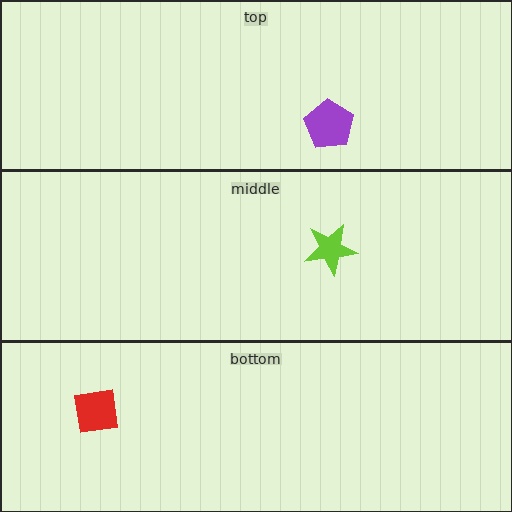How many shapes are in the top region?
1.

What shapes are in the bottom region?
The red square.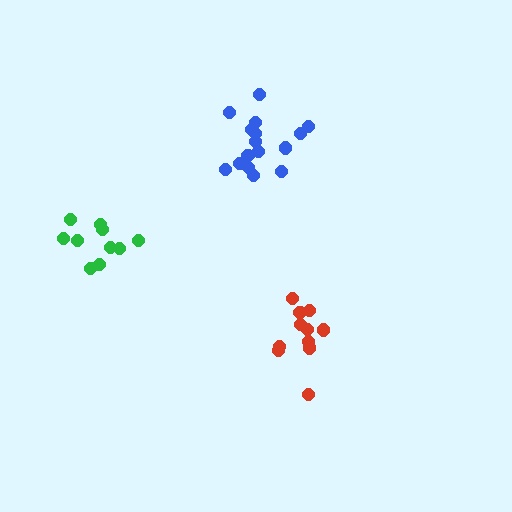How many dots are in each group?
Group 1: 10 dots, Group 2: 16 dots, Group 3: 11 dots (37 total).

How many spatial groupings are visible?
There are 3 spatial groupings.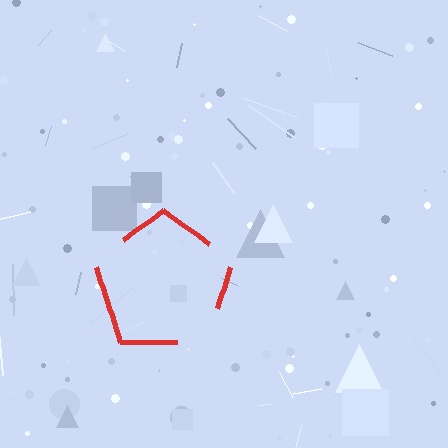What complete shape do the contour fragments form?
The contour fragments form a pentagon.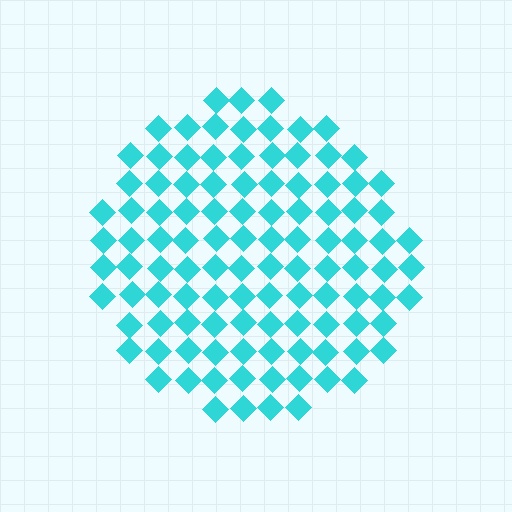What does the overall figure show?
The overall figure shows a circle.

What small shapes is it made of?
It is made of small diamonds.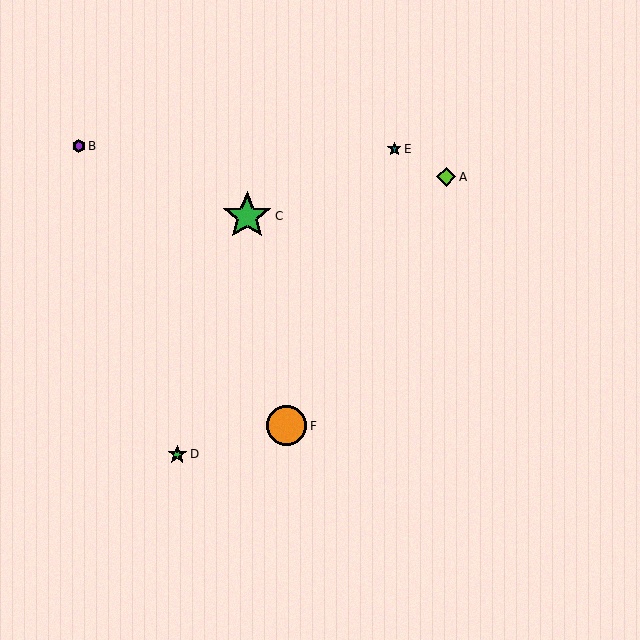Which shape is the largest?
The green star (labeled C) is the largest.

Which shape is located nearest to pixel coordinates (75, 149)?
The purple hexagon (labeled B) at (79, 146) is nearest to that location.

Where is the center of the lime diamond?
The center of the lime diamond is at (446, 177).